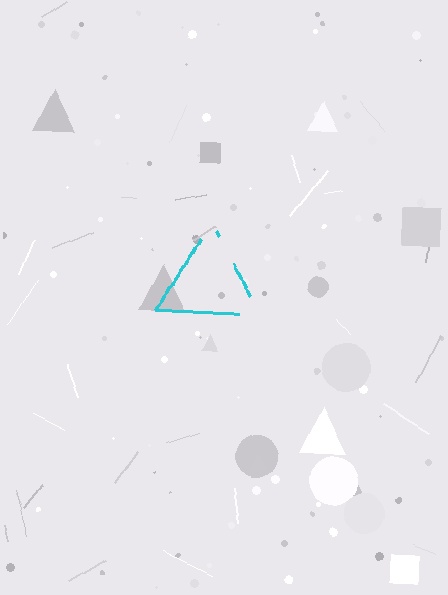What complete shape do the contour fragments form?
The contour fragments form a triangle.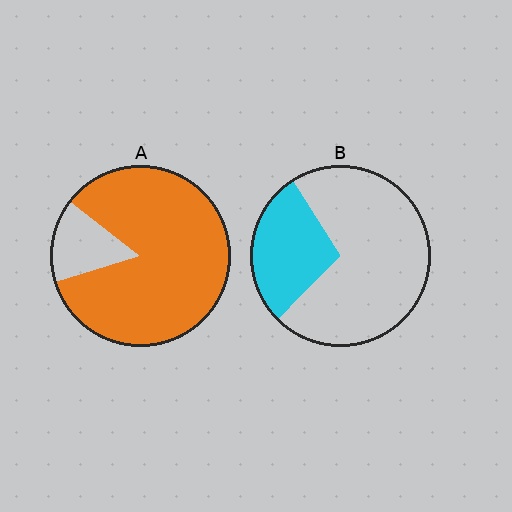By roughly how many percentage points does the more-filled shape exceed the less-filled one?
By roughly 55 percentage points (A over B).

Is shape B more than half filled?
No.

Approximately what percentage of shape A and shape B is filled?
A is approximately 85% and B is approximately 30%.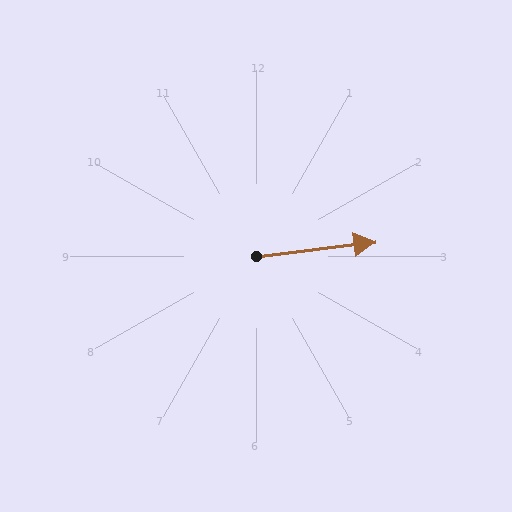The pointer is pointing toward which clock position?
Roughly 3 o'clock.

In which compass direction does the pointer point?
East.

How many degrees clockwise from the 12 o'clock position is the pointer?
Approximately 83 degrees.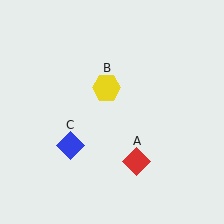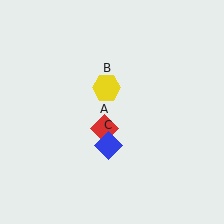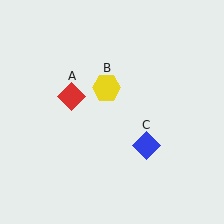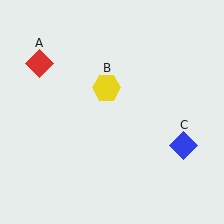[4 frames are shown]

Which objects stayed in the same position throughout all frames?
Yellow hexagon (object B) remained stationary.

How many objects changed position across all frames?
2 objects changed position: red diamond (object A), blue diamond (object C).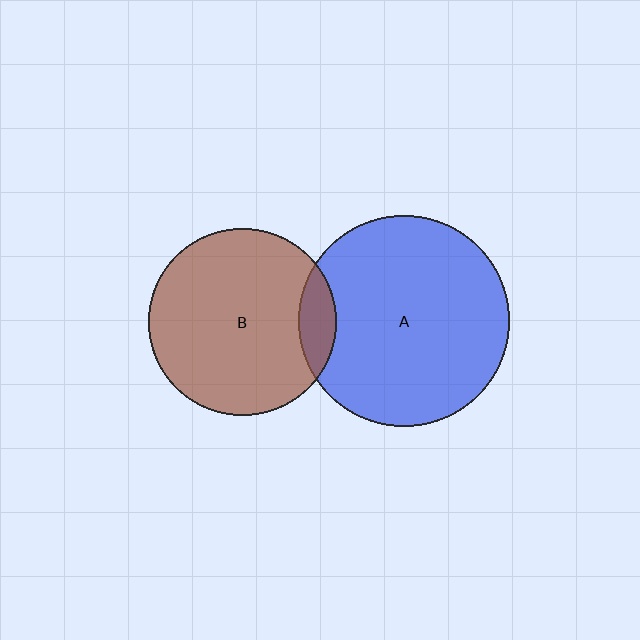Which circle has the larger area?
Circle A (blue).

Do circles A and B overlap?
Yes.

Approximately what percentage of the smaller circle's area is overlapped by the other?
Approximately 10%.